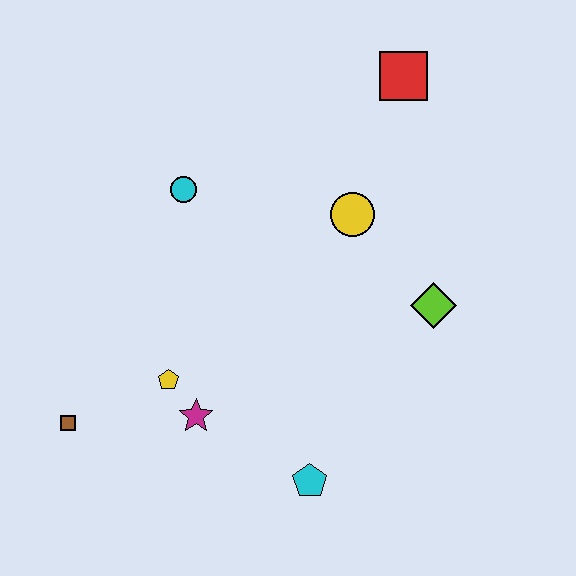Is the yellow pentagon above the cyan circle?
No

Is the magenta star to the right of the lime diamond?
No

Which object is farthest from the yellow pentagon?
The red square is farthest from the yellow pentagon.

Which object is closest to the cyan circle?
The yellow circle is closest to the cyan circle.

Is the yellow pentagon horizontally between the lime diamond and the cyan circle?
No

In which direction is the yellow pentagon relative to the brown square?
The yellow pentagon is to the right of the brown square.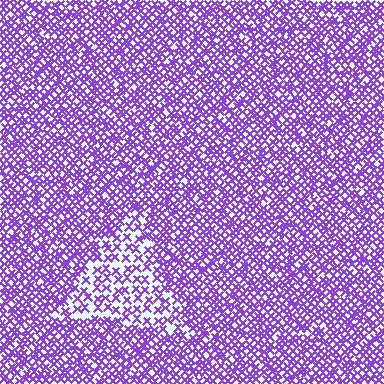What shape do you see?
I see a triangle.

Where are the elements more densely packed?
The elements are more densely packed outside the triangle boundary.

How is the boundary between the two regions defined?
The boundary is defined by a change in element density (approximately 2.0x ratio). All elements are the same color, size, and shape.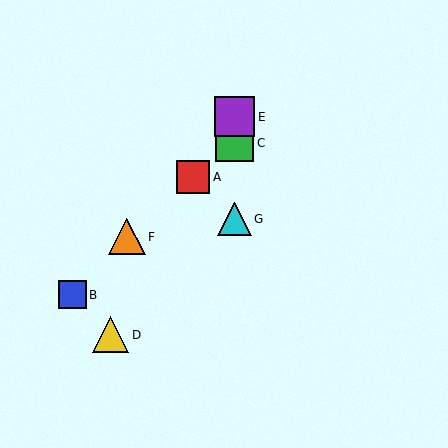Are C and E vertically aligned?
Yes, both are at x≈235.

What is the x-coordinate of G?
Object G is at x≈235.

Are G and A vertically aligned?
No, G is at x≈235 and A is at x≈193.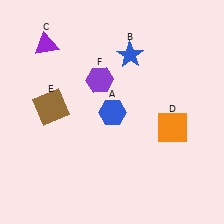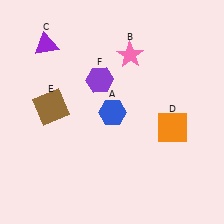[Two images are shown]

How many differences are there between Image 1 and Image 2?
There is 1 difference between the two images.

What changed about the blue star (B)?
In Image 1, B is blue. In Image 2, it changed to pink.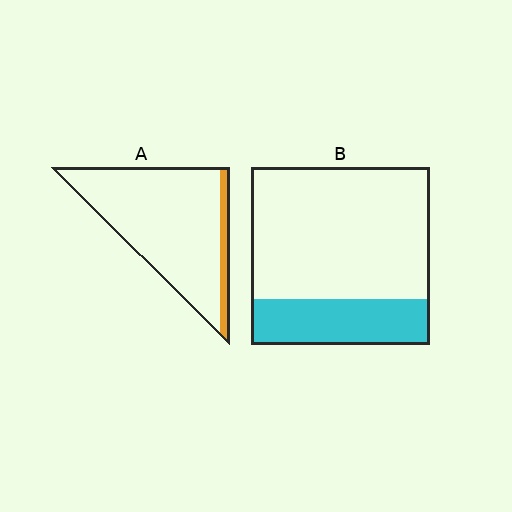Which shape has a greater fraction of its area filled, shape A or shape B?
Shape B.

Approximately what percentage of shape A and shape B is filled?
A is approximately 10% and B is approximately 25%.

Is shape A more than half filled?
No.